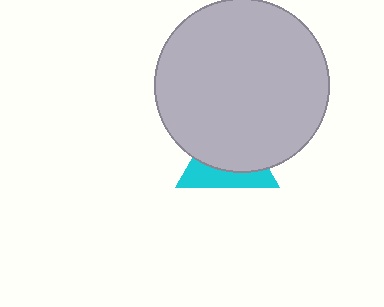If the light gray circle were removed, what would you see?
You would see the complete cyan triangle.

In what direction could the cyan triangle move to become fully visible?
The cyan triangle could move down. That would shift it out from behind the light gray circle entirely.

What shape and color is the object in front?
The object in front is a light gray circle.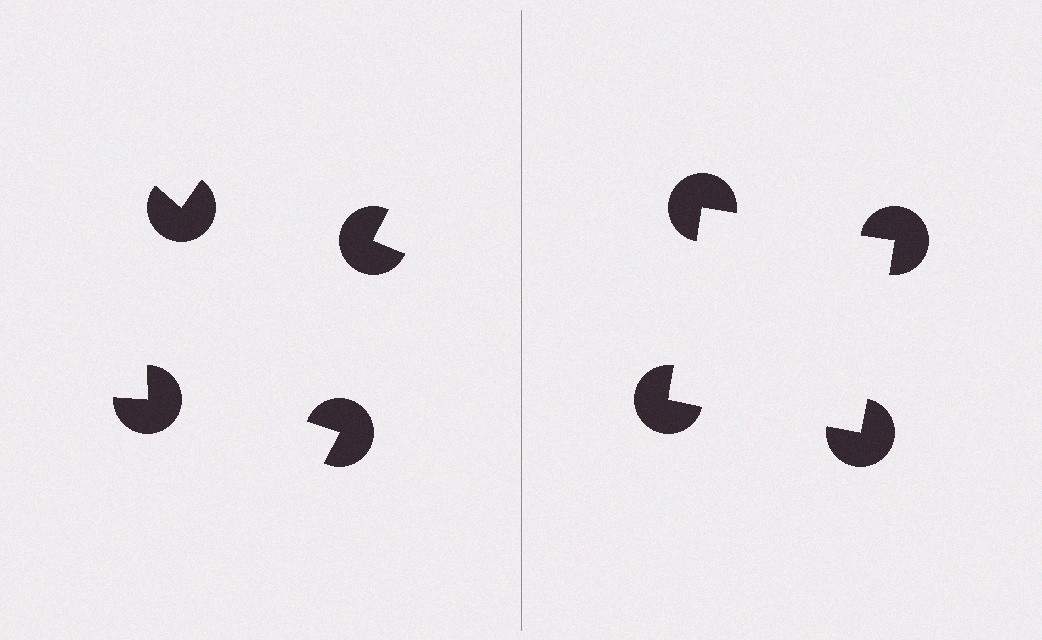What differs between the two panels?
The pac-man discs are positioned identically on both sides; only the wedge orientations differ. On the right they align to a square; on the left they are misaligned.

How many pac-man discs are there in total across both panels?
8 — 4 on each side.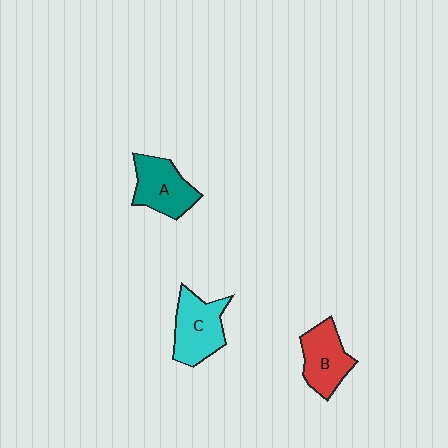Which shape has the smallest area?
Shape B (red).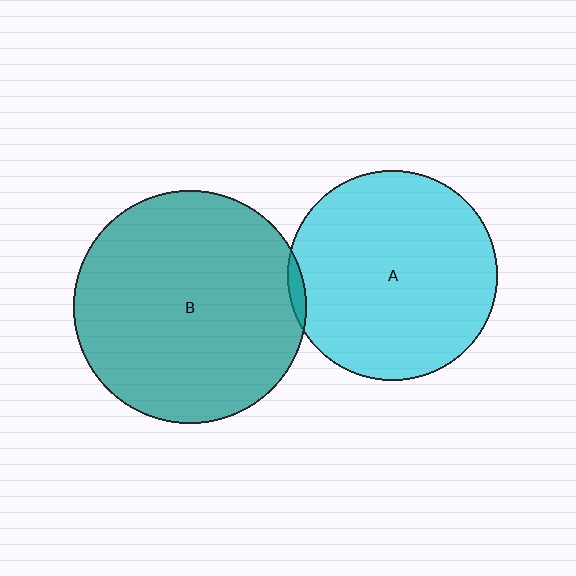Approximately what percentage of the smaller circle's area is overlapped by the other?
Approximately 5%.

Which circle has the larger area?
Circle B (teal).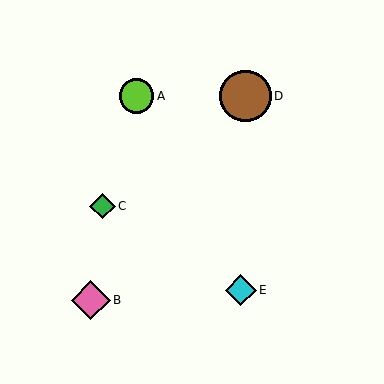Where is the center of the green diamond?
The center of the green diamond is at (103, 206).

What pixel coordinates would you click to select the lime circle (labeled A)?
Click at (137, 96) to select the lime circle A.